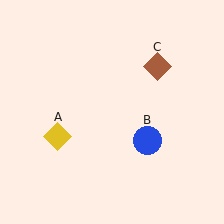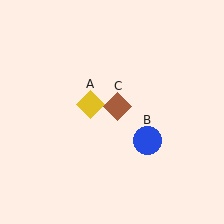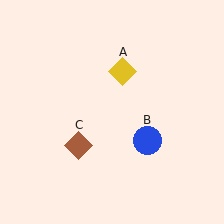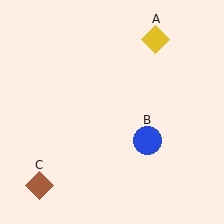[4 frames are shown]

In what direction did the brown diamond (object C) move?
The brown diamond (object C) moved down and to the left.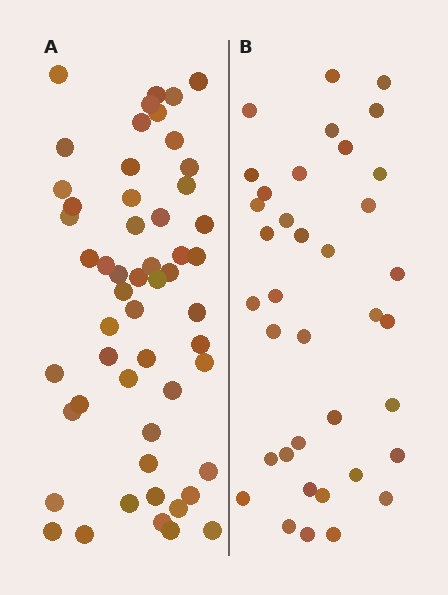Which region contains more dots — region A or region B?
Region A (the left region) has more dots.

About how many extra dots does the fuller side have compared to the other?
Region A has approximately 15 more dots than region B.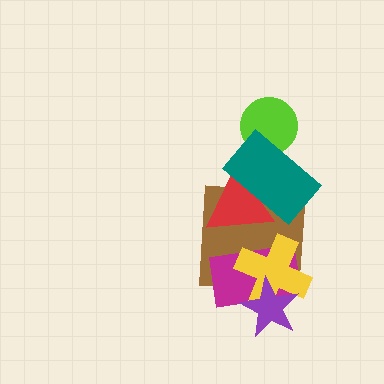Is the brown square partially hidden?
Yes, it is partially covered by another shape.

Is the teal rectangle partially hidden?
No, no other shape covers it.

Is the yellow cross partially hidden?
Yes, it is partially covered by another shape.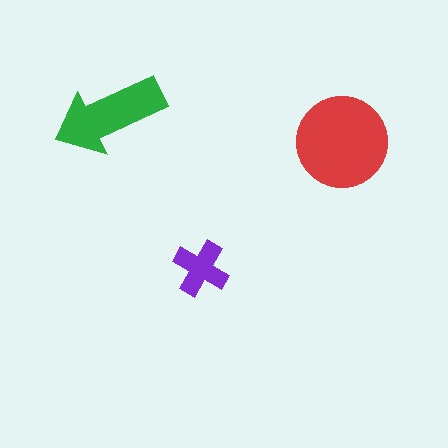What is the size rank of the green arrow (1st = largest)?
2nd.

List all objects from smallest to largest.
The purple cross, the green arrow, the red circle.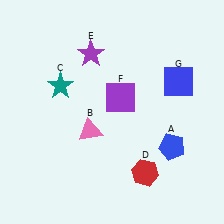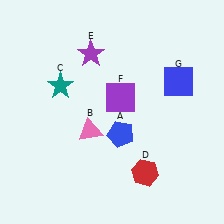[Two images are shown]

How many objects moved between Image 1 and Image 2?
1 object moved between the two images.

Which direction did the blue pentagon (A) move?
The blue pentagon (A) moved left.